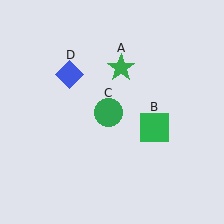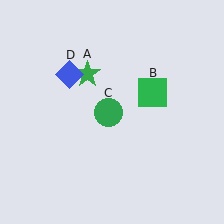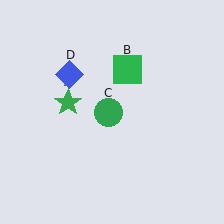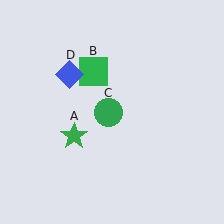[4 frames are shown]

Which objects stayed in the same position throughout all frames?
Green circle (object C) and blue diamond (object D) remained stationary.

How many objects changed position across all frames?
2 objects changed position: green star (object A), green square (object B).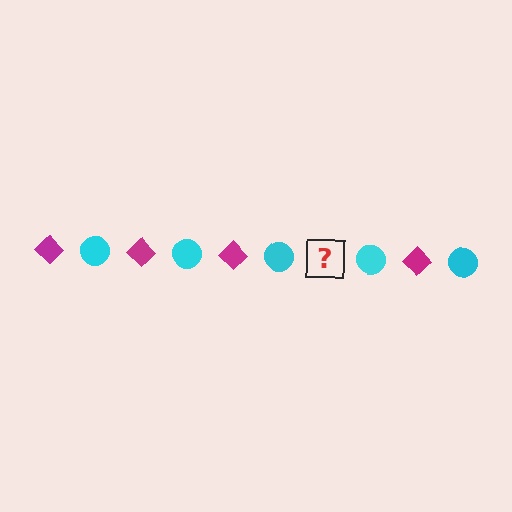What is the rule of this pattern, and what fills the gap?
The rule is that the pattern alternates between magenta diamond and cyan circle. The gap should be filled with a magenta diamond.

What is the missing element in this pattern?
The missing element is a magenta diamond.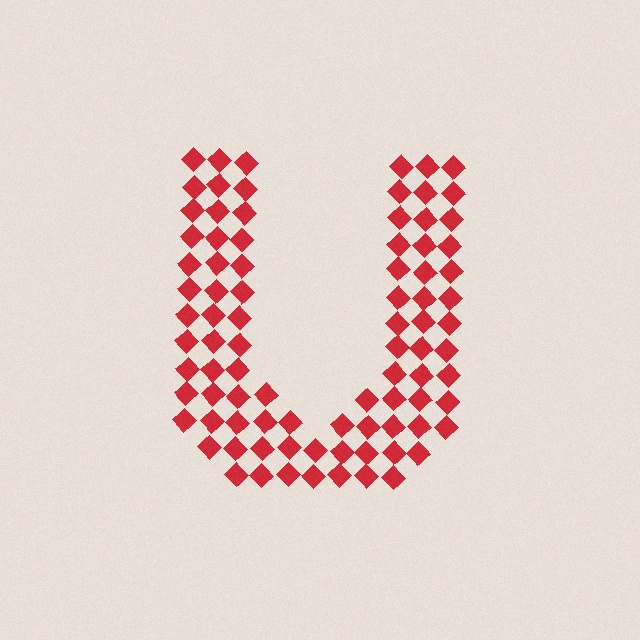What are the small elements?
The small elements are diamonds.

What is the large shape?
The large shape is the letter U.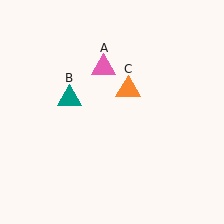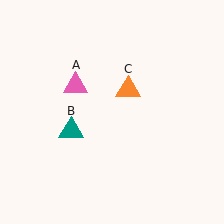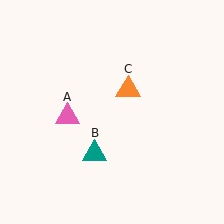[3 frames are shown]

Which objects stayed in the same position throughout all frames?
Orange triangle (object C) remained stationary.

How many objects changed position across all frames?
2 objects changed position: pink triangle (object A), teal triangle (object B).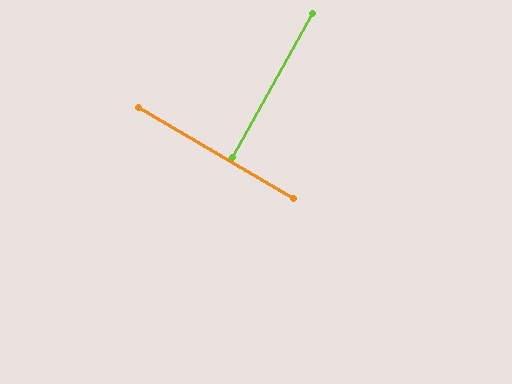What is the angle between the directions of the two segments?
Approximately 89 degrees.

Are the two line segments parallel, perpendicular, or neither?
Perpendicular — they meet at approximately 89°.